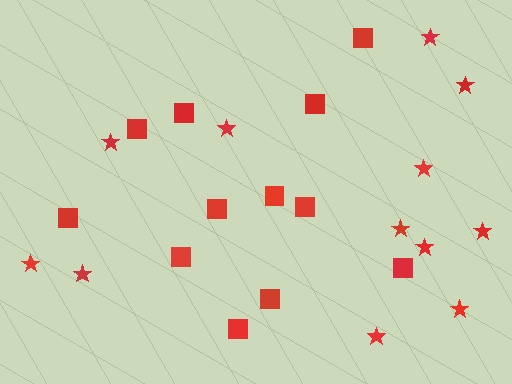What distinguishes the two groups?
There are 2 groups: one group of stars (12) and one group of squares (12).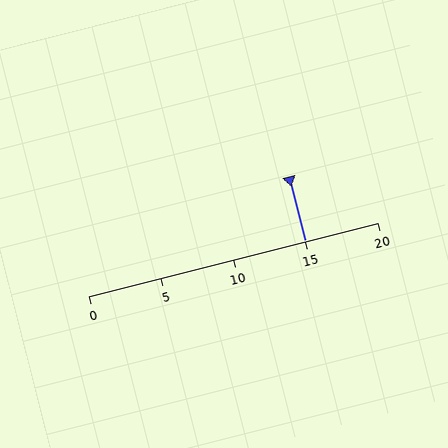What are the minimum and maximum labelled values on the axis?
The axis runs from 0 to 20.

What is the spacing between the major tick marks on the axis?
The major ticks are spaced 5 apart.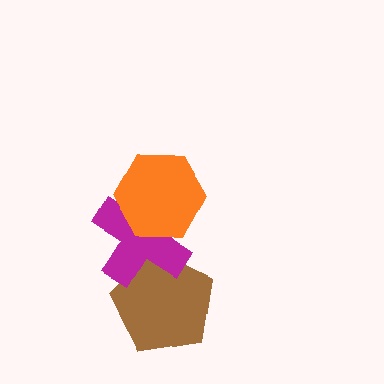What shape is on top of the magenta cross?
The orange hexagon is on top of the magenta cross.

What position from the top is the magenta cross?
The magenta cross is 2nd from the top.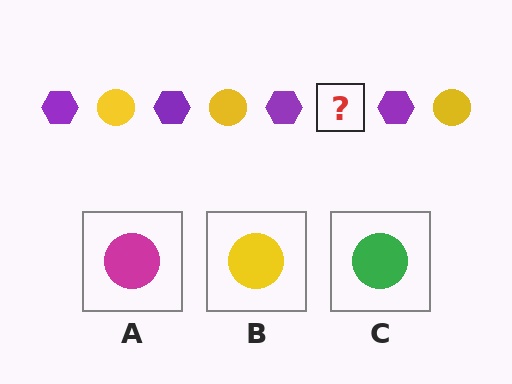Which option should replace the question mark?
Option B.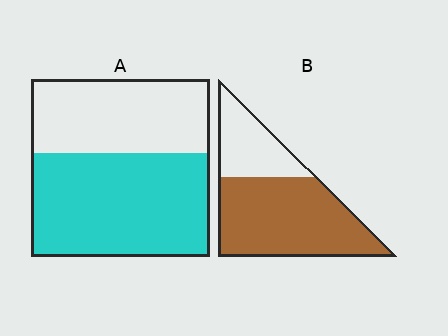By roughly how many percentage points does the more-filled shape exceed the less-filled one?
By roughly 10 percentage points (B over A).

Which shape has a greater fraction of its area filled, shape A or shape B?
Shape B.